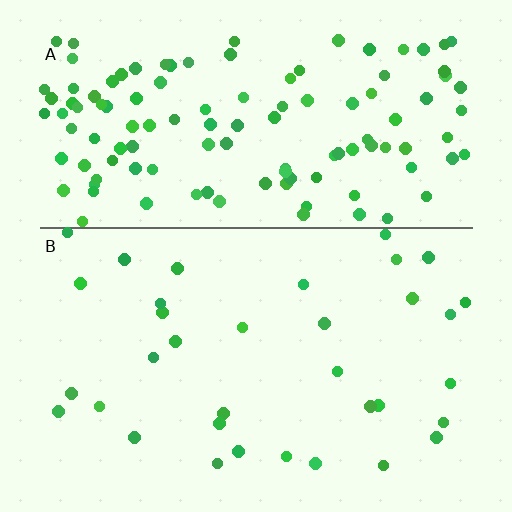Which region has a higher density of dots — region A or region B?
A (the top).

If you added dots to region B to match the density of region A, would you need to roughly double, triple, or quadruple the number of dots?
Approximately quadruple.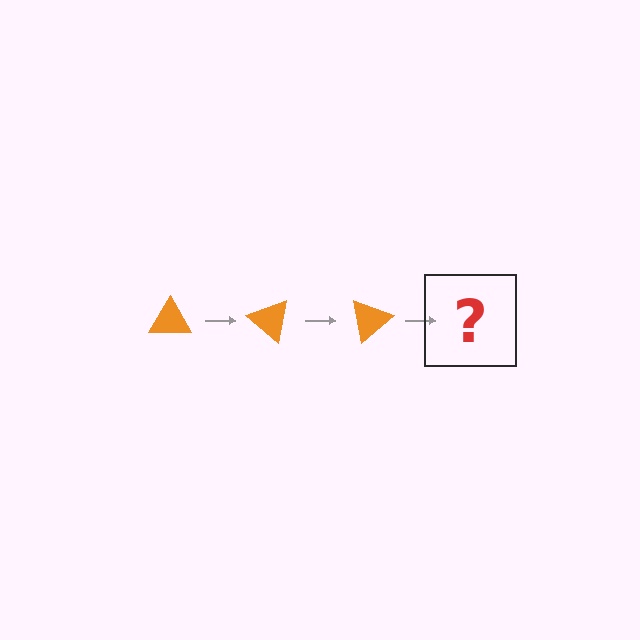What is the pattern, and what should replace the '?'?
The pattern is that the triangle rotates 40 degrees each step. The '?' should be an orange triangle rotated 120 degrees.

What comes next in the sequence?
The next element should be an orange triangle rotated 120 degrees.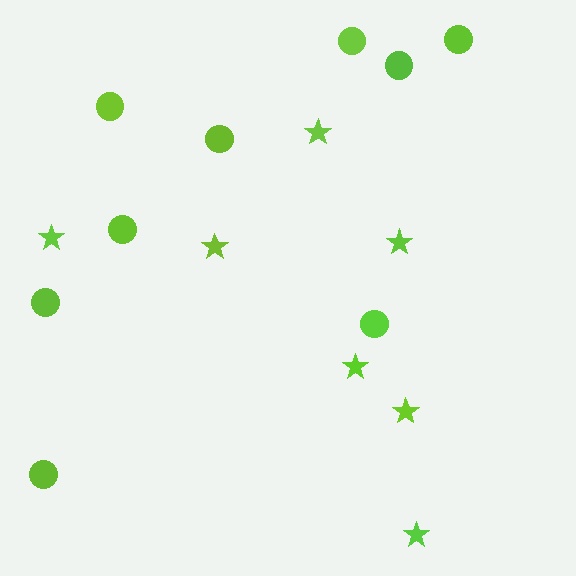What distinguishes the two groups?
There are 2 groups: one group of stars (7) and one group of circles (9).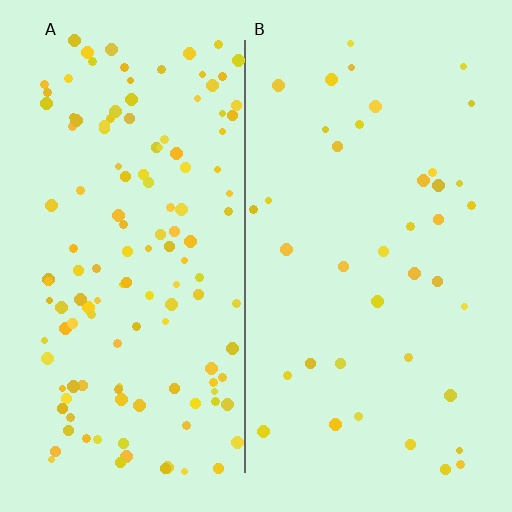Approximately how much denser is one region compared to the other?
Approximately 3.4× — region A over region B.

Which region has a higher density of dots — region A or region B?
A (the left).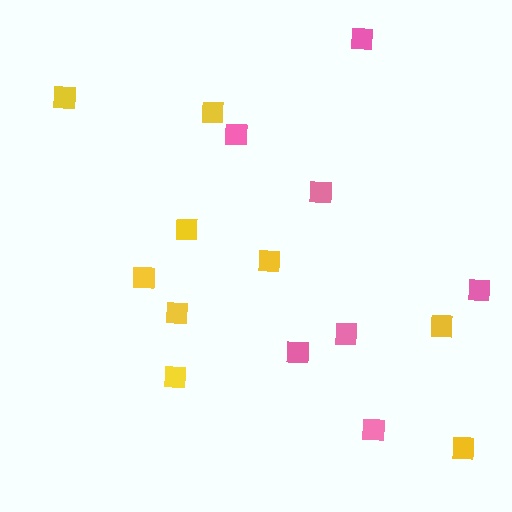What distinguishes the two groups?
There are 2 groups: one group of yellow squares (9) and one group of pink squares (7).